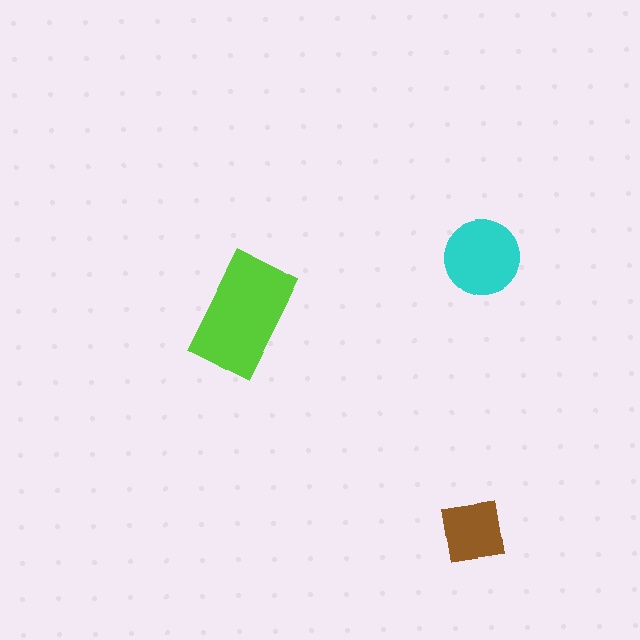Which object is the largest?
The lime rectangle.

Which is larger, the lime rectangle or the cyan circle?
The lime rectangle.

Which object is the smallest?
The brown square.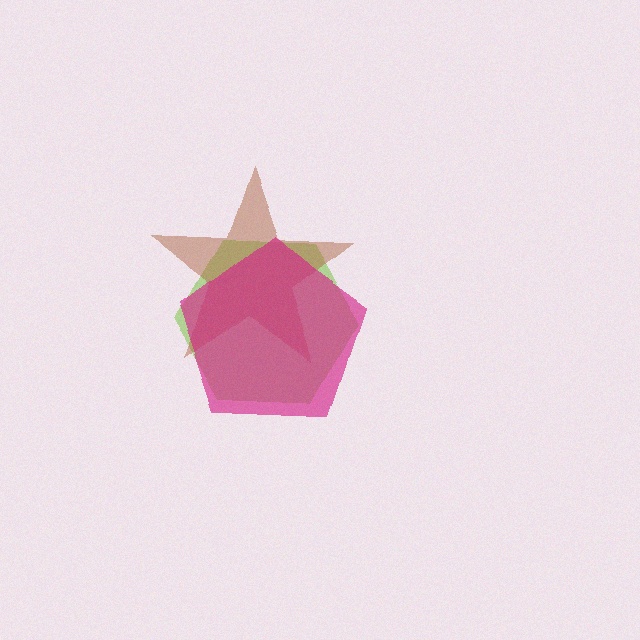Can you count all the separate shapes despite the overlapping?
Yes, there are 3 separate shapes.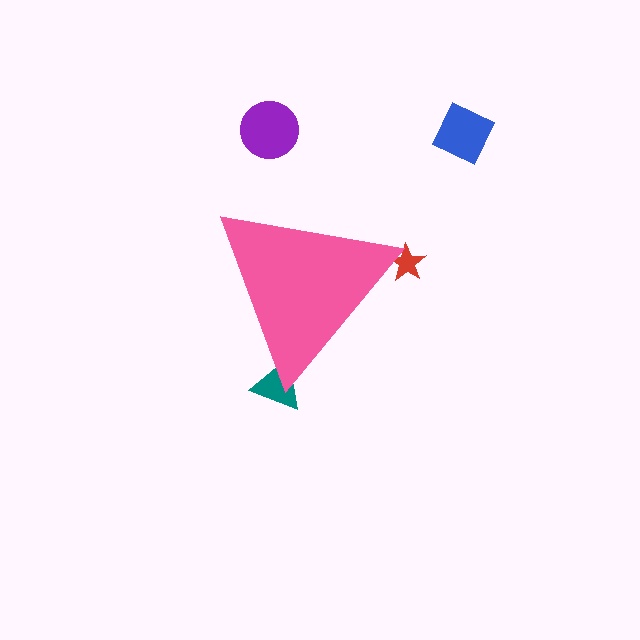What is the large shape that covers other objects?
A pink triangle.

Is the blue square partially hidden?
No, the blue square is fully visible.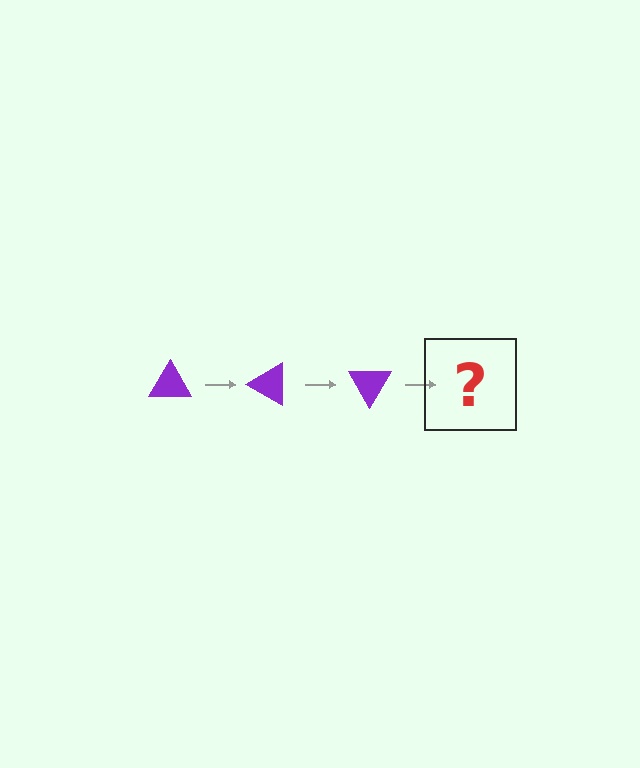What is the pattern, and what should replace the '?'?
The pattern is that the triangle rotates 30 degrees each step. The '?' should be a purple triangle rotated 90 degrees.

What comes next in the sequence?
The next element should be a purple triangle rotated 90 degrees.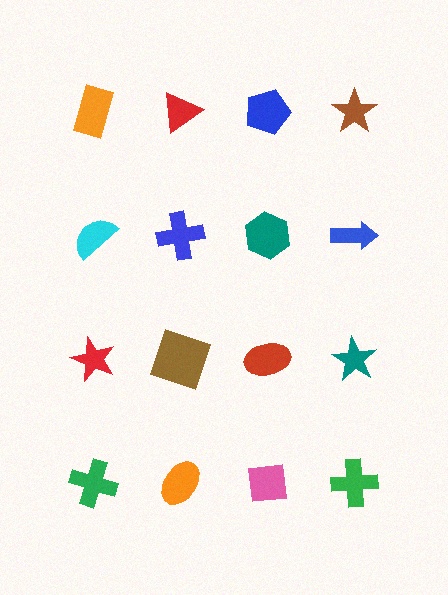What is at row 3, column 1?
A red star.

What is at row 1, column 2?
A red triangle.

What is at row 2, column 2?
A blue cross.